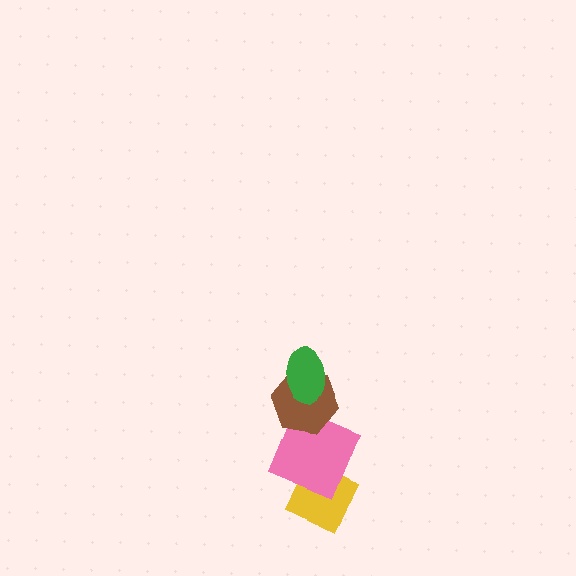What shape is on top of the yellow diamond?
The pink square is on top of the yellow diamond.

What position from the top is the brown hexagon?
The brown hexagon is 2nd from the top.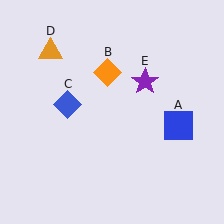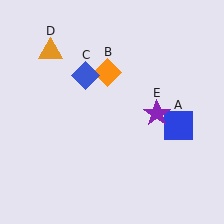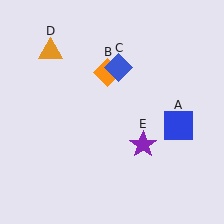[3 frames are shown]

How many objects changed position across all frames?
2 objects changed position: blue diamond (object C), purple star (object E).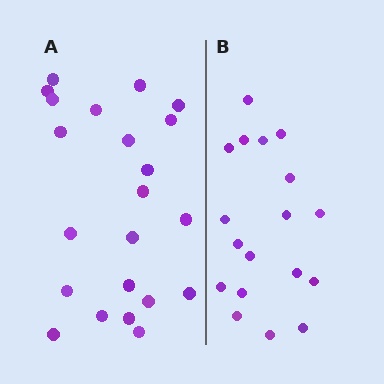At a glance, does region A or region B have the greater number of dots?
Region A (the left region) has more dots.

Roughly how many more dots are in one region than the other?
Region A has about 4 more dots than region B.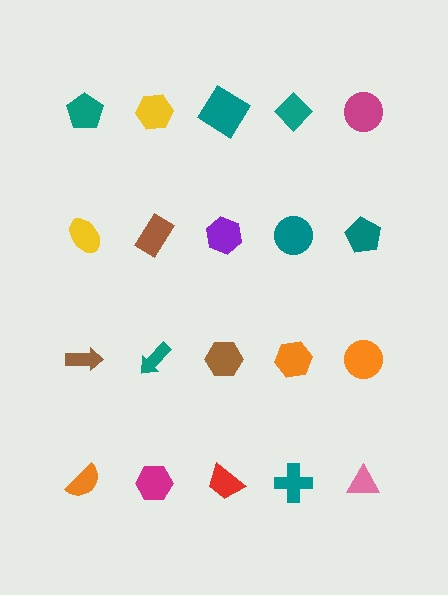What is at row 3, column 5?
An orange circle.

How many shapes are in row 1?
5 shapes.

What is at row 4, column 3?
A red trapezoid.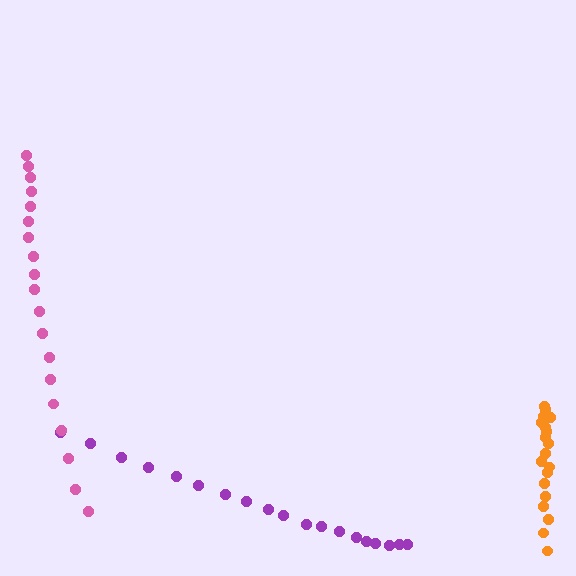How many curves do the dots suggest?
There are 3 distinct paths.